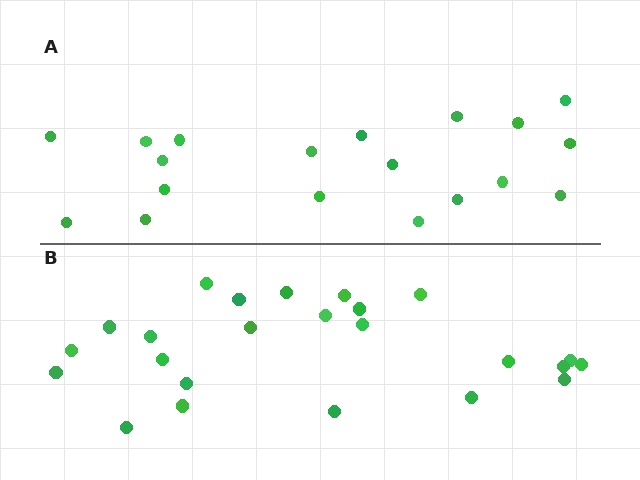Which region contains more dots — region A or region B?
Region B (the bottom region) has more dots.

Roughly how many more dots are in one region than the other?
Region B has about 5 more dots than region A.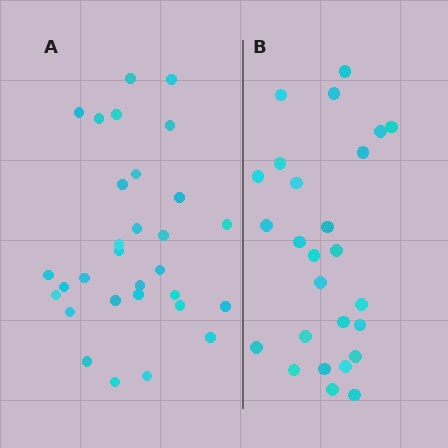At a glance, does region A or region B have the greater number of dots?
Region A (the left region) has more dots.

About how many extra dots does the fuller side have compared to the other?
Region A has about 4 more dots than region B.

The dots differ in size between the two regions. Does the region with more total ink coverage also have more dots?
No. Region B has more total ink coverage because its dots are larger, but region A actually contains more individual dots. Total area can be misleading — the number of items is what matters here.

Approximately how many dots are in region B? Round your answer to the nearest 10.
About 30 dots. (The exact count is 26, which rounds to 30.)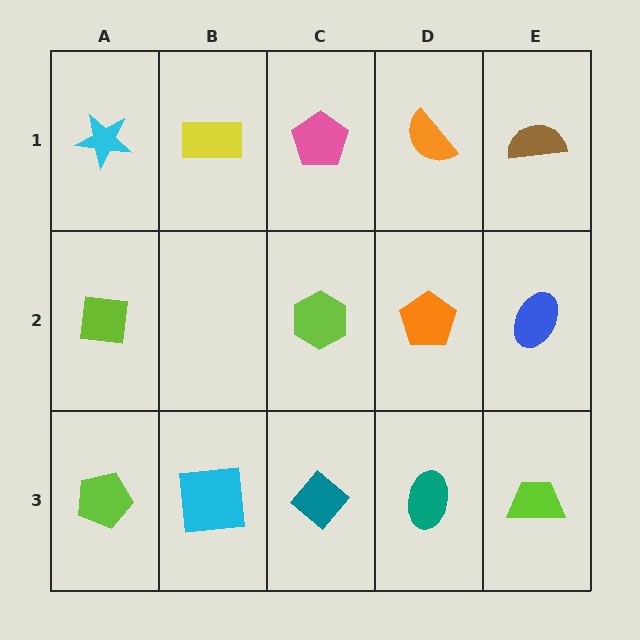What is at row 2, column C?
A lime hexagon.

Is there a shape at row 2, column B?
No, that cell is empty.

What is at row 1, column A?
A cyan star.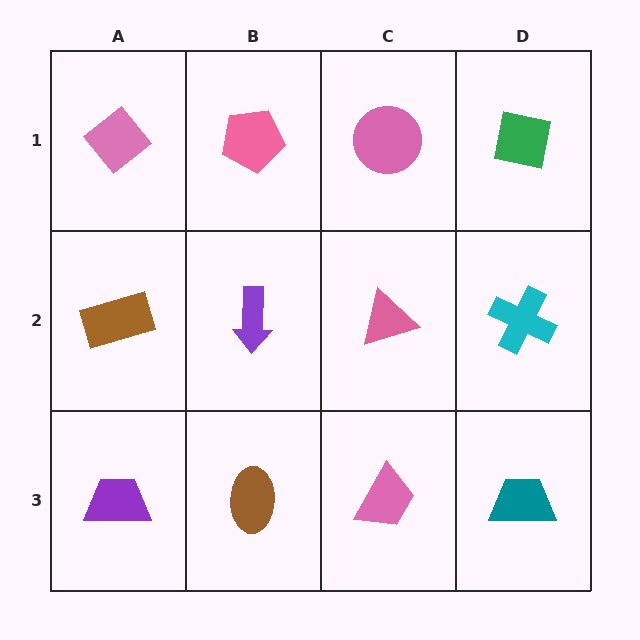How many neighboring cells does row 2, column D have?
3.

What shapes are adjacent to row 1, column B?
A purple arrow (row 2, column B), a pink diamond (row 1, column A), a pink circle (row 1, column C).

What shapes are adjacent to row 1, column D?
A cyan cross (row 2, column D), a pink circle (row 1, column C).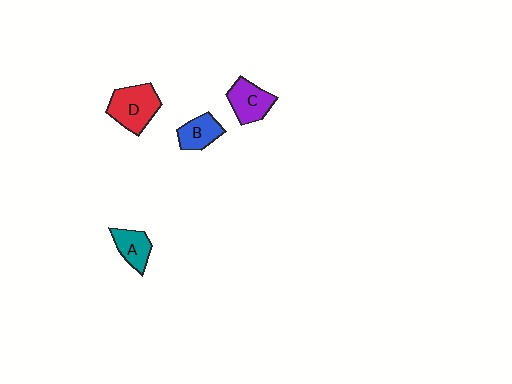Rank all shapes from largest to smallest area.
From largest to smallest: D (red), C (purple), B (blue), A (teal).